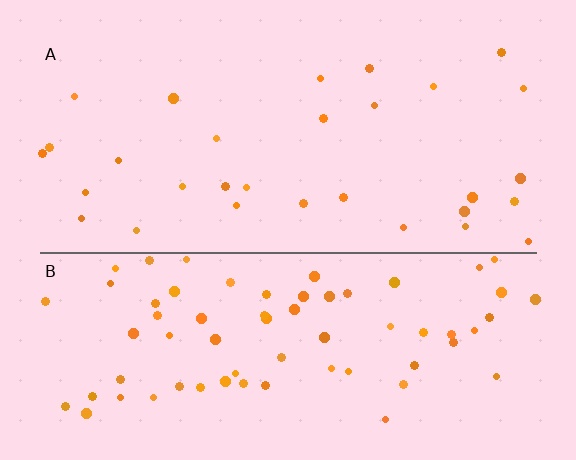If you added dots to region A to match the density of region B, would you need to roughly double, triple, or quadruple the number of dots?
Approximately double.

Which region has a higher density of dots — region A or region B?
B (the bottom).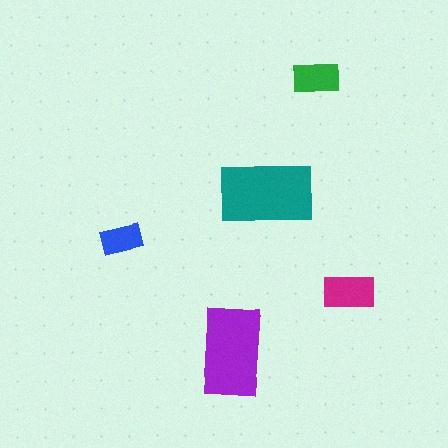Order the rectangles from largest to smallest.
the teal one, the purple one, the magenta one, the green one, the blue one.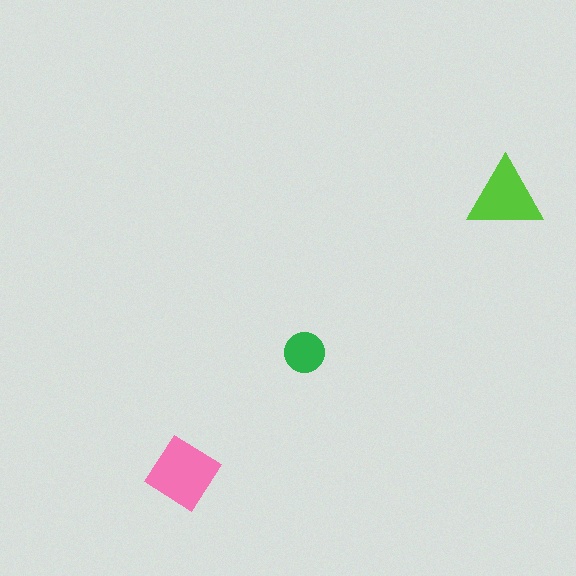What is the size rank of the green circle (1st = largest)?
3rd.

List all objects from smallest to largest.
The green circle, the lime triangle, the pink diamond.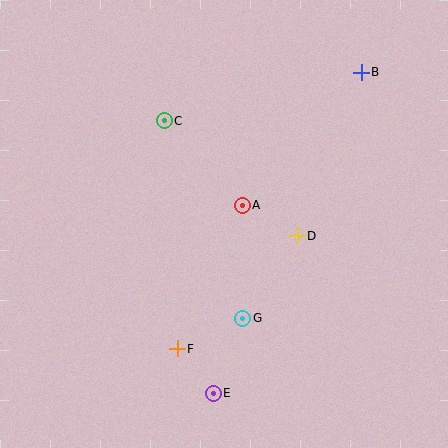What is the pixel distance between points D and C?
The distance between D and C is 176 pixels.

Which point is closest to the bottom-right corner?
Point E is closest to the bottom-right corner.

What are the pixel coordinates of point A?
Point A is at (242, 205).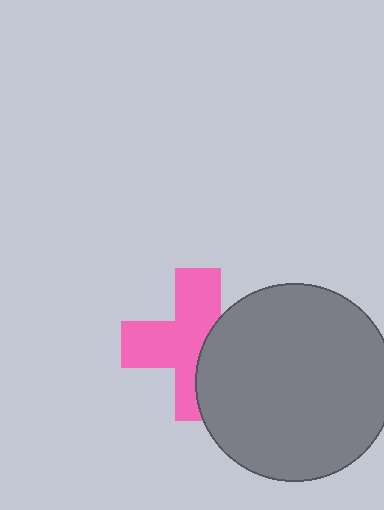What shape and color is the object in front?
The object in front is a gray circle.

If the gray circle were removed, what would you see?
You would see the complete pink cross.